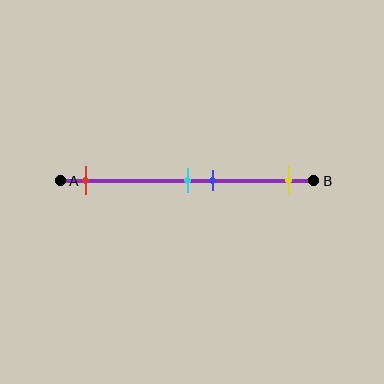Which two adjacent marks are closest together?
The cyan and blue marks are the closest adjacent pair.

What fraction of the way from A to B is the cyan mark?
The cyan mark is approximately 50% (0.5) of the way from A to B.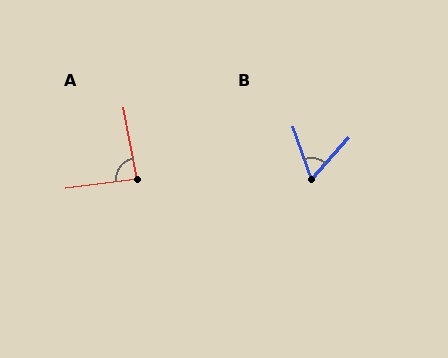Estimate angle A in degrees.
Approximately 87 degrees.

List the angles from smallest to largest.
B (61°), A (87°).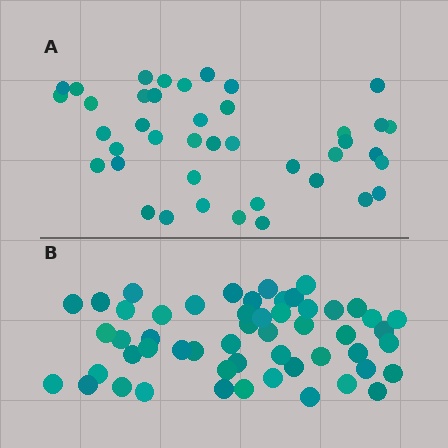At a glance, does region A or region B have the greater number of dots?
Region B (the bottom region) has more dots.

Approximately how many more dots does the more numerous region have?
Region B has roughly 12 or so more dots than region A.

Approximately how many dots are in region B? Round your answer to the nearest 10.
About 50 dots. (The exact count is 53, which rounds to 50.)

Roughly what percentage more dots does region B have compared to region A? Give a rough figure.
About 30% more.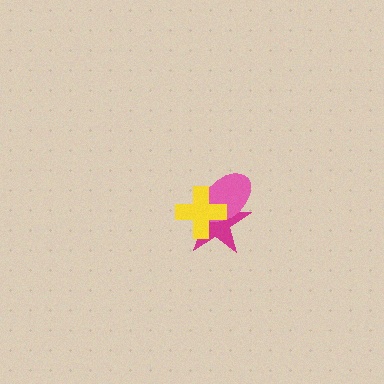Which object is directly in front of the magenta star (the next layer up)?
The pink ellipse is directly in front of the magenta star.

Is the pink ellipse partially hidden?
Yes, it is partially covered by another shape.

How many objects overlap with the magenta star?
2 objects overlap with the magenta star.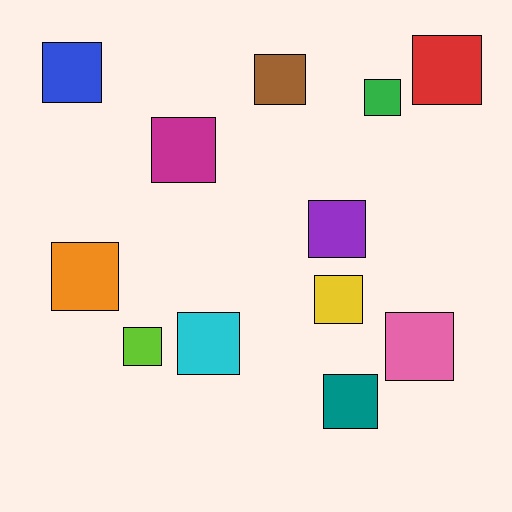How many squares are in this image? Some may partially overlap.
There are 12 squares.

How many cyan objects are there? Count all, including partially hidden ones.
There is 1 cyan object.